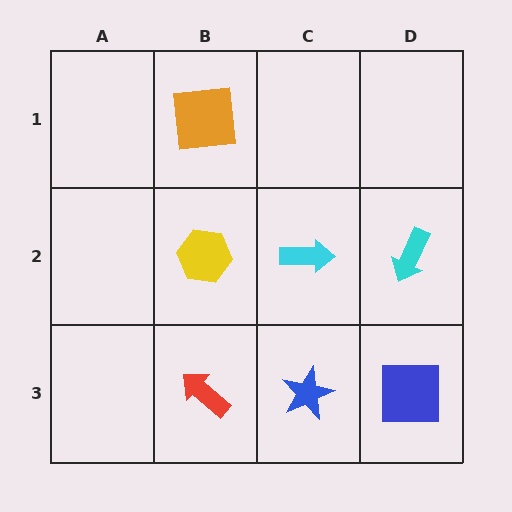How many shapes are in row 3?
3 shapes.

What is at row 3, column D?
A blue square.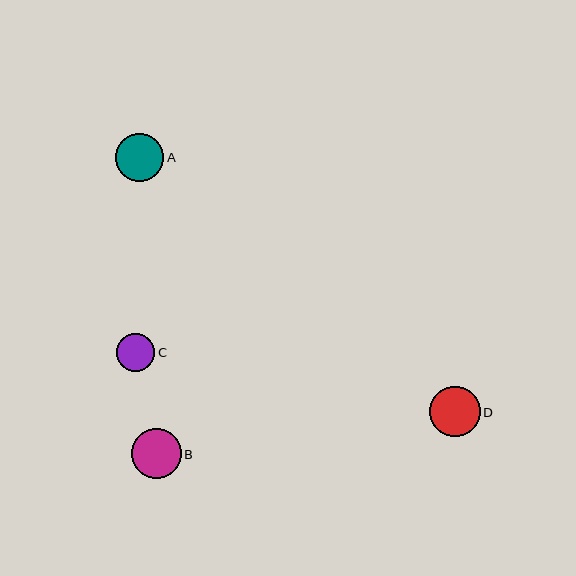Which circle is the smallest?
Circle C is the smallest with a size of approximately 38 pixels.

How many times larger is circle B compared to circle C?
Circle B is approximately 1.3 times the size of circle C.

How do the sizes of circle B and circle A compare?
Circle B and circle A are approximately the same size.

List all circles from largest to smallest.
From largest to smallest: D, B, A, C.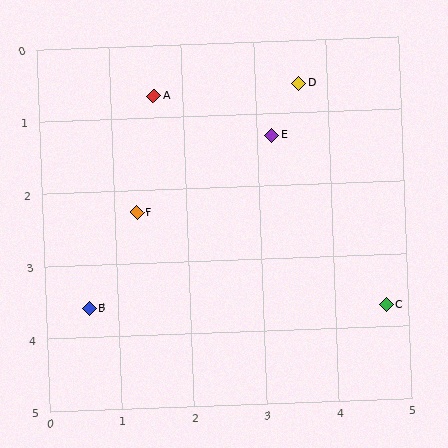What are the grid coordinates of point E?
Point E is at approximately (3.2, 1.3).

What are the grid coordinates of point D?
Point D is at approximately (3.6, 0.6).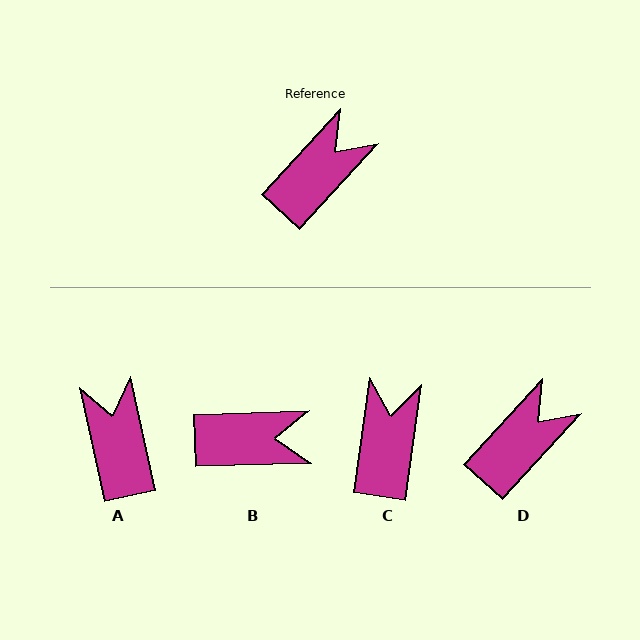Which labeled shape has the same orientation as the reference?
D.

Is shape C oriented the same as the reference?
No, it is off by about 34 degrees.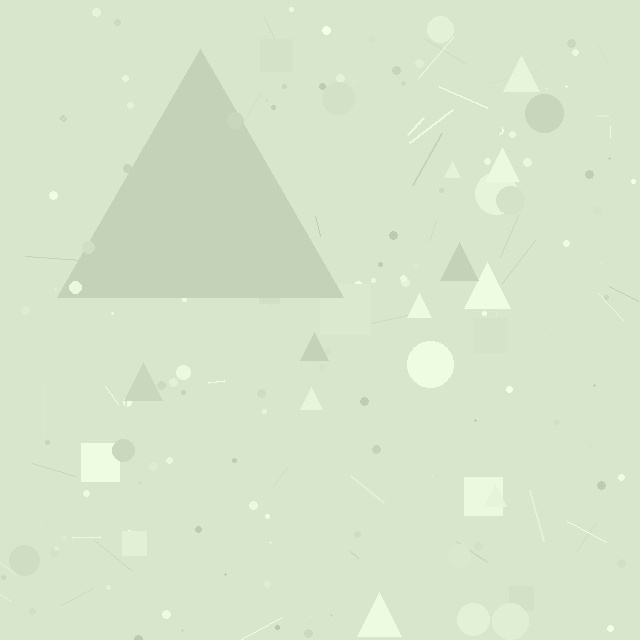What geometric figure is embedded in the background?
A triangle is embedded in the background.